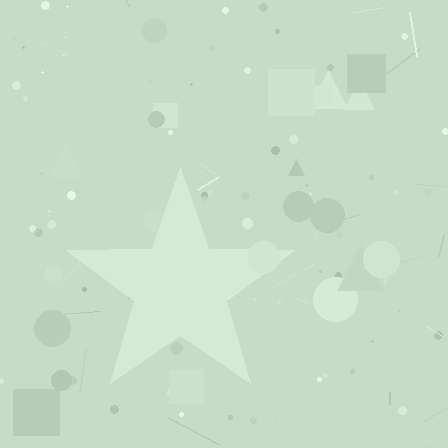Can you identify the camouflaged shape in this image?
The camouflaged shape is a star.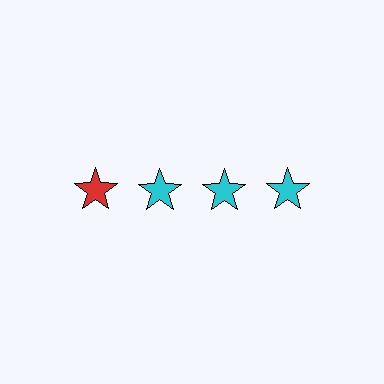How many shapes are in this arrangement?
There are 4 shapes arranged in a grid pattern.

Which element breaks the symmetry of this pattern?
The red star in the top row, leftmost column breaks the symmetry. All other shapes are cyan stars.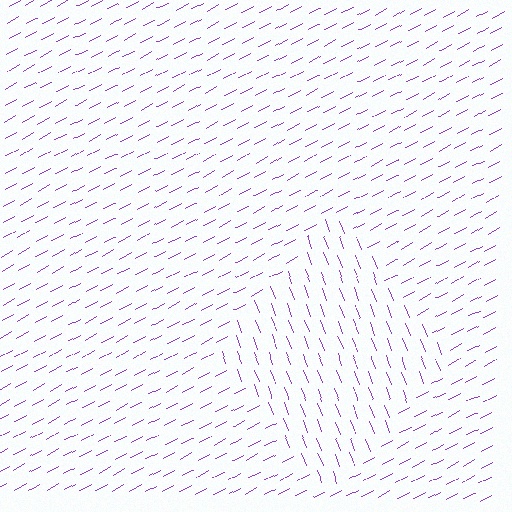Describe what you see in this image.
The image is filled with small purple line segments. A diamond region in the image has lines oriented differently from the surrounding lines, creating a visible texture boundary.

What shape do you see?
I see a diamond.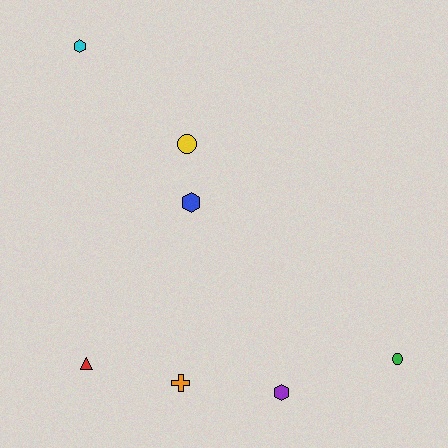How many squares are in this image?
There are no squares.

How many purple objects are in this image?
There is 1 purple object.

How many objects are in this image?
There are 7 objects.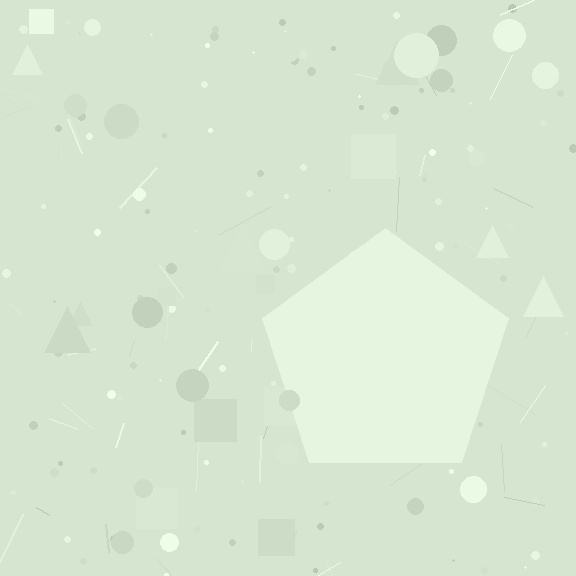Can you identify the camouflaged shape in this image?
The camouflaged shape is a pentagon.